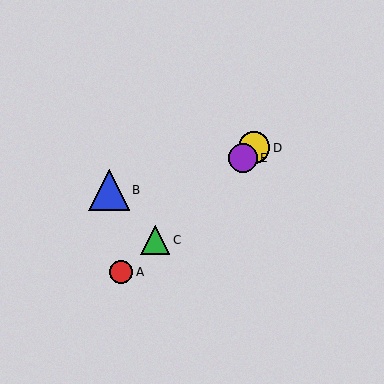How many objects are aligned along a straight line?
4 objects (A, C, D, E) are aligned along a straight line.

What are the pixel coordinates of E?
Object E is at (243, 158).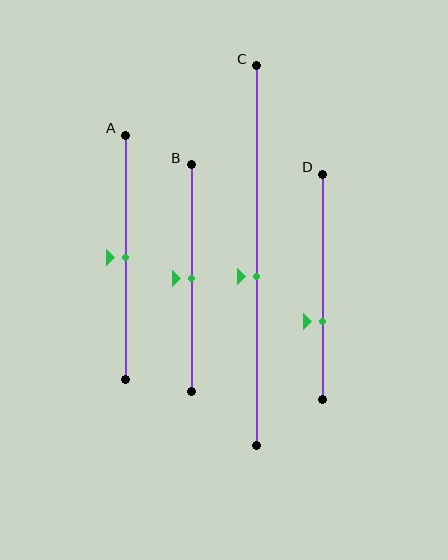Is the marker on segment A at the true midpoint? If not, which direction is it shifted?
Yes, the marker on segment A is at the true midpoint.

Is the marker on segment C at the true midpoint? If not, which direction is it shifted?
No, the marker on segment C is shifted downward by about 5% of the segment length.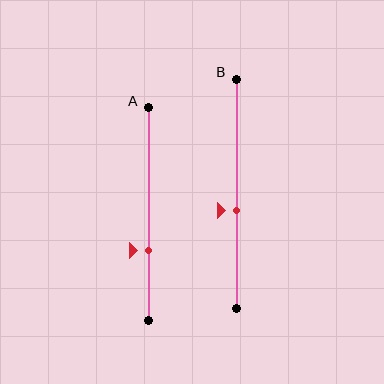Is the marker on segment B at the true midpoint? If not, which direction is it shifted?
No, the marker on segment B is shifted downward by about 7% of the segment length.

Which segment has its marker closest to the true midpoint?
Segment B has its marker closest to the true midpoint.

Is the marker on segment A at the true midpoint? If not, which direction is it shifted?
No, the marker on segment A is shifted downward by about 17% of the segment length.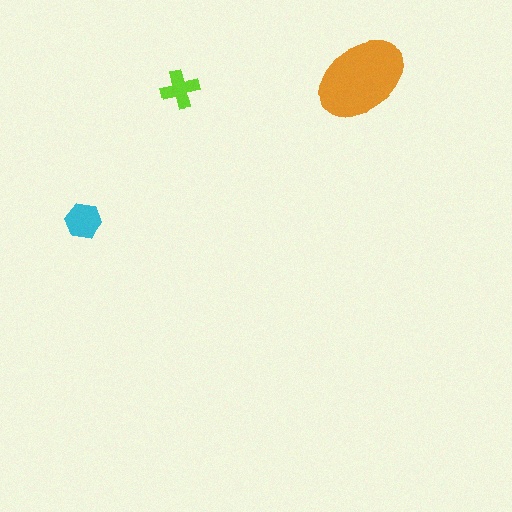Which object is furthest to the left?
The cyan hexagon is leftmost.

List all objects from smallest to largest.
The lime cross, the cyan hexagon, the orange ellipse.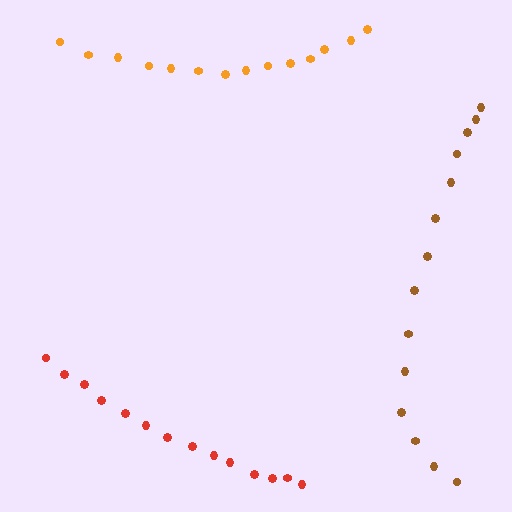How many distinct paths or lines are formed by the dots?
There are 3 distinct paths.